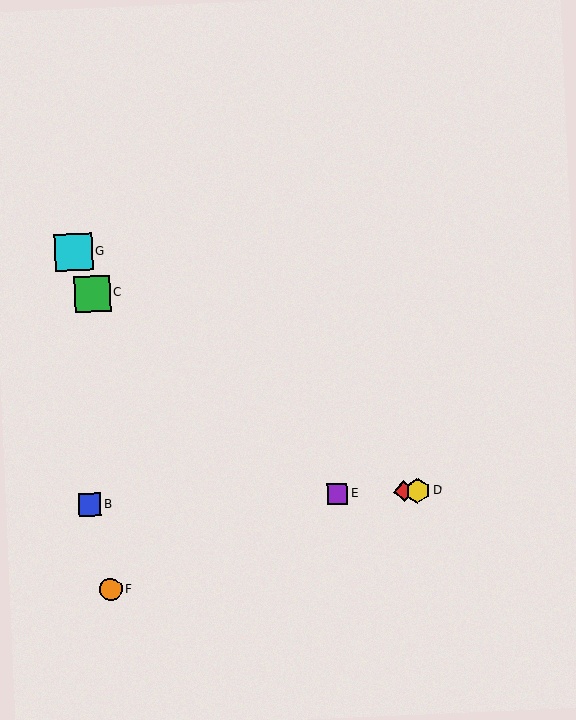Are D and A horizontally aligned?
Yes, both are at y≈491.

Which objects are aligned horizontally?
Objects A, B, D, E are aligned horizontally.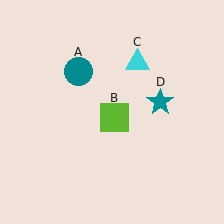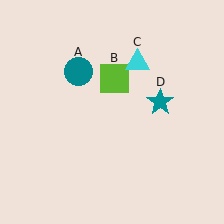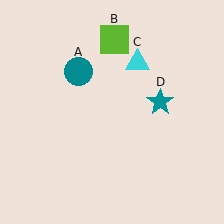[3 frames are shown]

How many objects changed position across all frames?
1 object changed position: lime square (object B).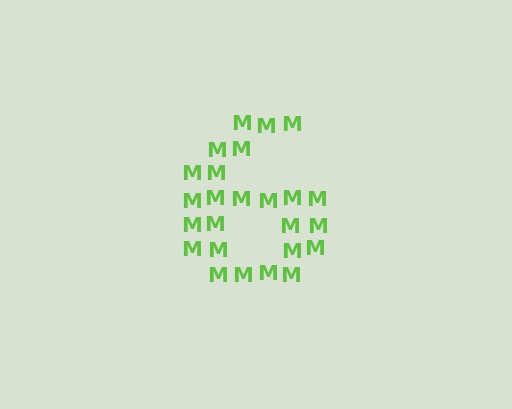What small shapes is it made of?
It is made of small letter M's.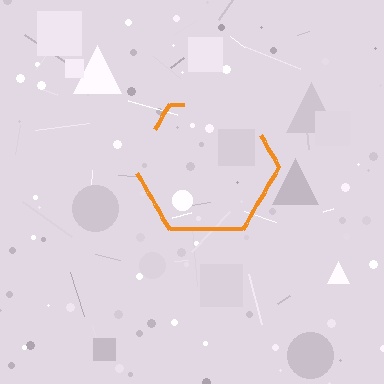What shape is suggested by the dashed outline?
The dashed outline suggests a hexagon.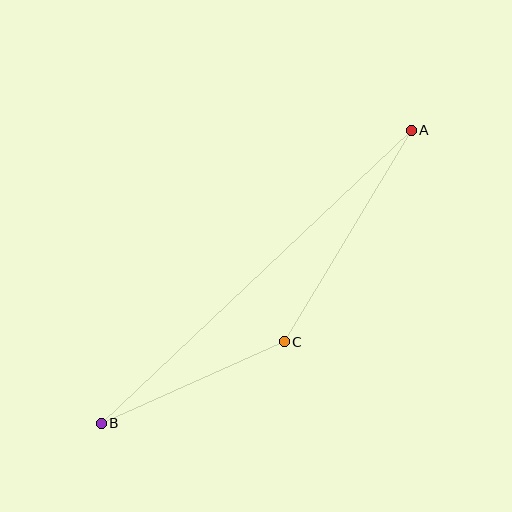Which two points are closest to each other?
Points B and C are closest to each other.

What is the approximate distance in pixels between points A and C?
The distance between A and C is approximately 246 pixels.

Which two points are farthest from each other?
Points A and B are farthest from each other.